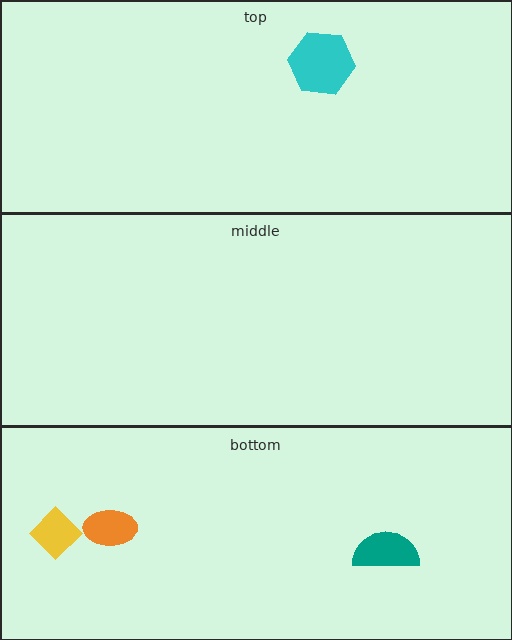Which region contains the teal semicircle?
The bottom region.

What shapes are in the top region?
The cyan hexagon.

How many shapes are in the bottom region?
3.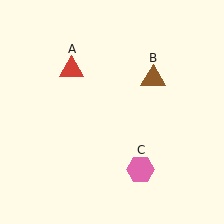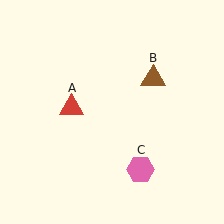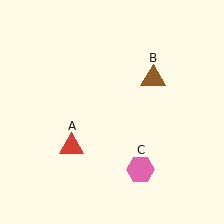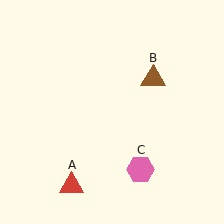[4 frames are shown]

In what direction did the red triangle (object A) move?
The red triangle (object A) moved down.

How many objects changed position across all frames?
1 object changed position: red triangle (object A).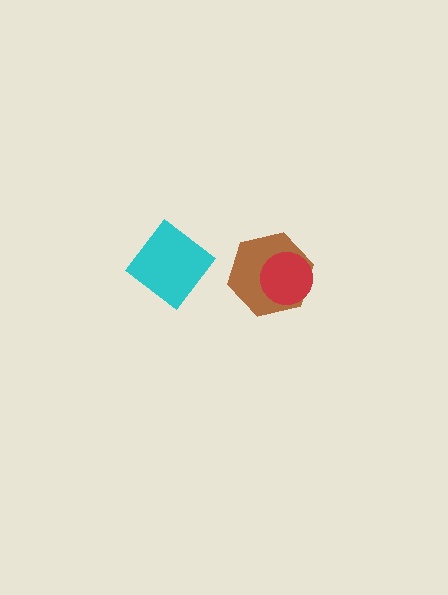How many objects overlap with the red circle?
1 object overlaps with the red circle.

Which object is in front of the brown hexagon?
The red circle is in front of the brown hexagon.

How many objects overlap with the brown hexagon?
1 object overlaps with the brown hexagon.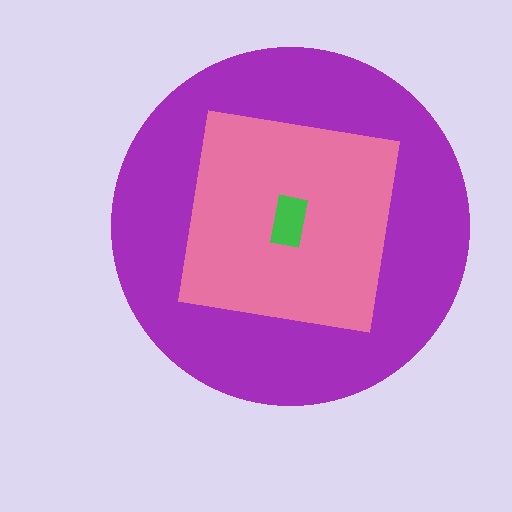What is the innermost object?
The green rectangle.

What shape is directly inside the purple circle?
The pink square.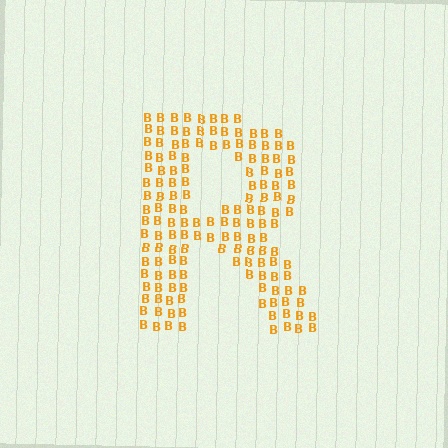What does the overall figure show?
The overall figure shows the letter R.